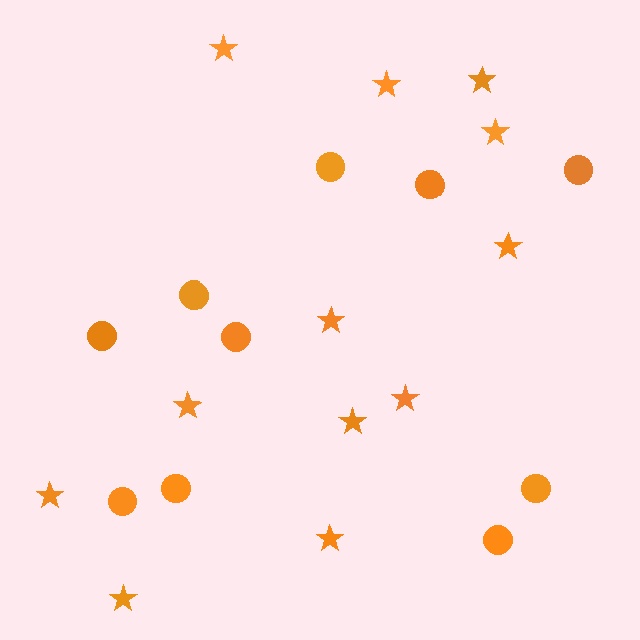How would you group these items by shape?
There are 2 groups: one group of stars (12) and one group of circles (10).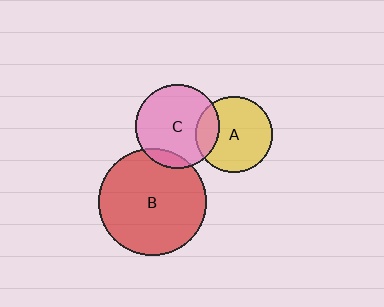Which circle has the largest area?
Circle B (red).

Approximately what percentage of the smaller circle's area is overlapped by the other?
Approximately 10%.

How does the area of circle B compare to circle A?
Approximately 2.0 times.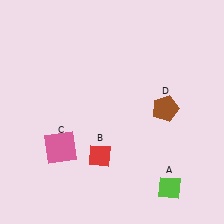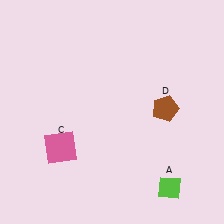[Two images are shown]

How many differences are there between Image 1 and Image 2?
There is 1 difference between the two images.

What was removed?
The red diamond (B) was removed in Image 2.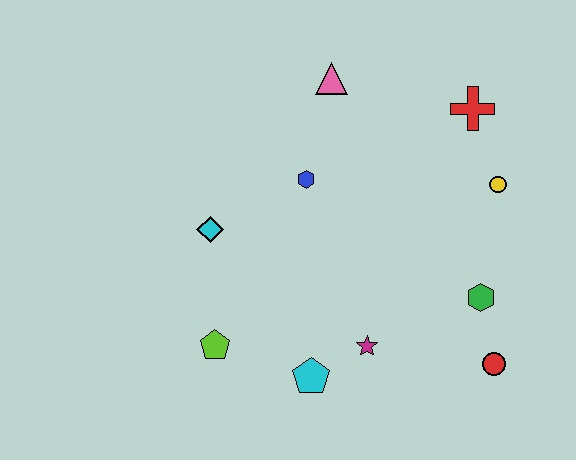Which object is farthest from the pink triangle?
The red circle is farthest from the pink triangle.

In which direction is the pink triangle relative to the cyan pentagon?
The pink triangle is above the cyan pentagon.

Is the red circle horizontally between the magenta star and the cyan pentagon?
No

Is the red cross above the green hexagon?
Yes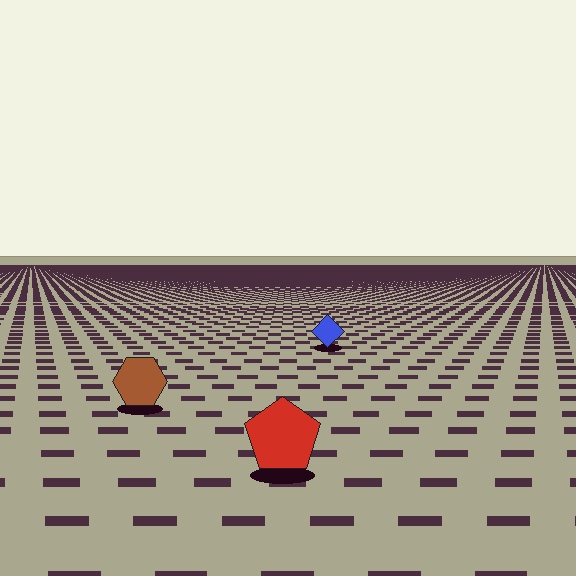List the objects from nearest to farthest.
From nearest to farthest: the red pentagon, the brown hexagon, the blue diamond.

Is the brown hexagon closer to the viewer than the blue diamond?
Yes. The brown hexagon is closer — you can tell from the texture gradient: the ground texture is coarser near it.